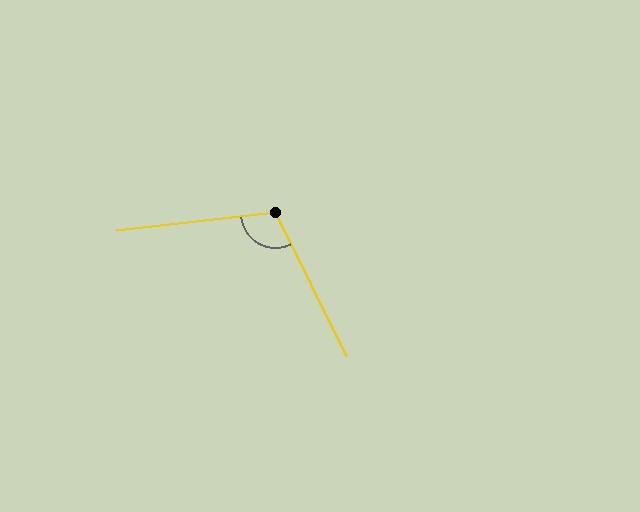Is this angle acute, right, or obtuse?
It is obtuse.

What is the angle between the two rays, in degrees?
Approximately 110 degrees.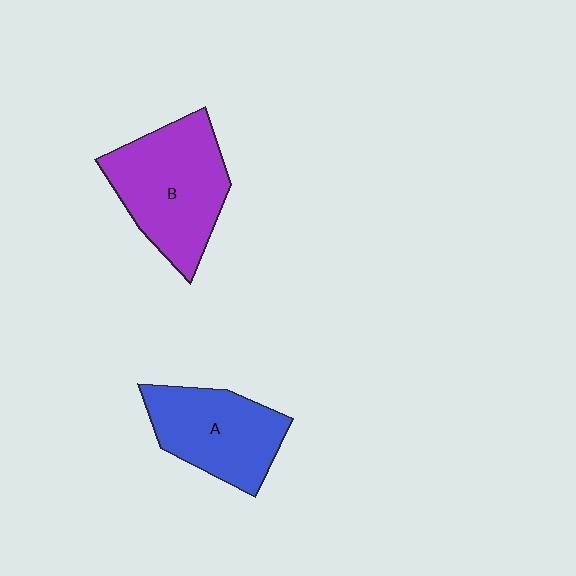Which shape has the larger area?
Shape B (purple).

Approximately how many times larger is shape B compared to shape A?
Approximately 1.2 times.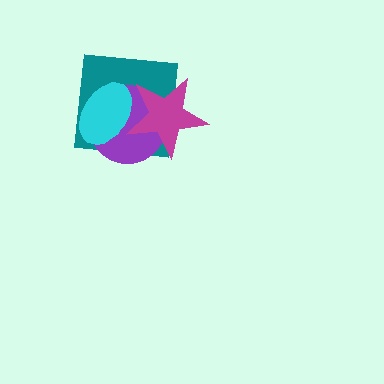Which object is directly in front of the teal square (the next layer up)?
The purple circle is directly in front of the teal square.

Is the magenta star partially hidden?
No, no other shape covers it.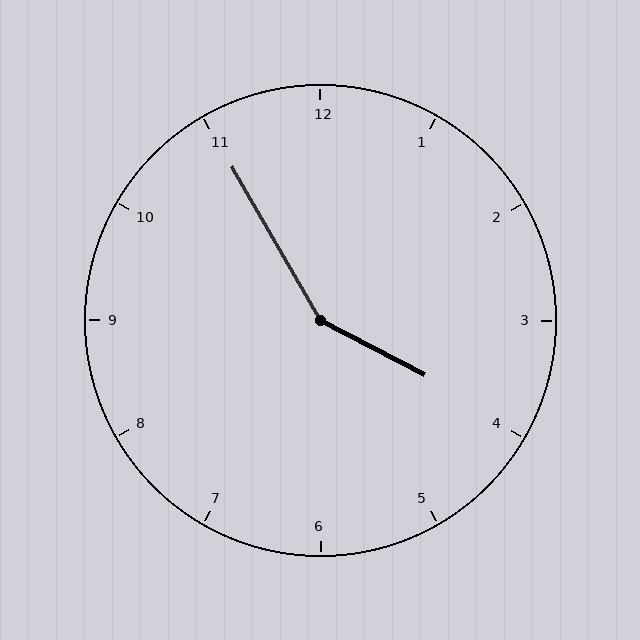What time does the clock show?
3:55.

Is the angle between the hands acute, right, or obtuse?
It is obtuse.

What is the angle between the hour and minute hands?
Approximately 148 degrees.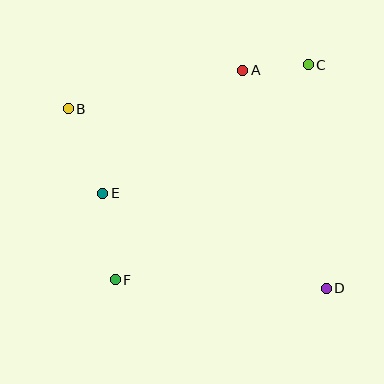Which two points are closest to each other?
Points A and C are closest to each other.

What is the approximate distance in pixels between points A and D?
The distance between A and D is approximately 233 pixels.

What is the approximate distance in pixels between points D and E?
The distance between D and E is approximately 243 pixels.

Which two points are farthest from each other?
Points B and D are farthest from each other.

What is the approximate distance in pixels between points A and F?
The distance between A and F is approximately 245 pixels.